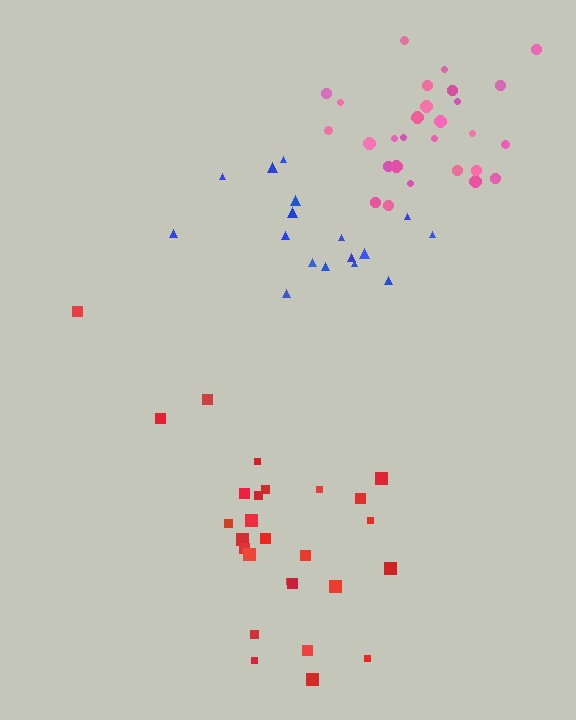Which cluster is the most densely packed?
Pink.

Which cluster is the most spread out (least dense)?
Red.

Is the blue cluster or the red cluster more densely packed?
Blue.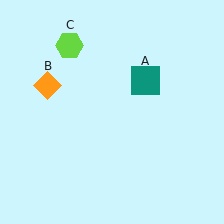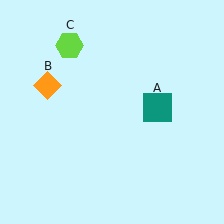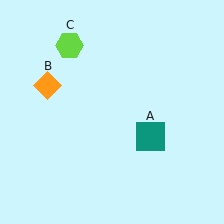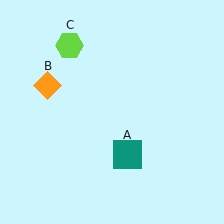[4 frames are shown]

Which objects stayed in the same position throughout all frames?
Orange diamond (object B) and lime hexagon (object C) remained stationary.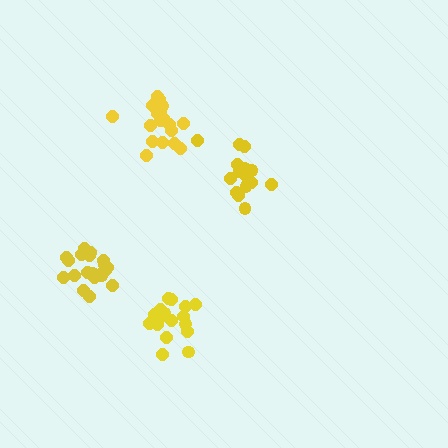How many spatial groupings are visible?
There are 4 spatial groupings.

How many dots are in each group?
Group 1: 20 dots, Group 2: 20 dots, Group 3: 16 dots, Group 4: 18 dots (74 total).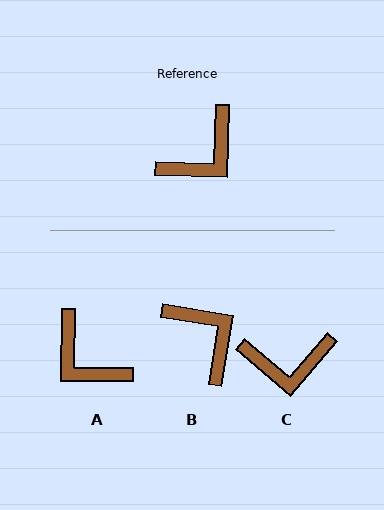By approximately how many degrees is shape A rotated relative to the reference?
Approximately 89 degrees clockwise.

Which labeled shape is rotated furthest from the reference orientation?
A, about 89 degrees away.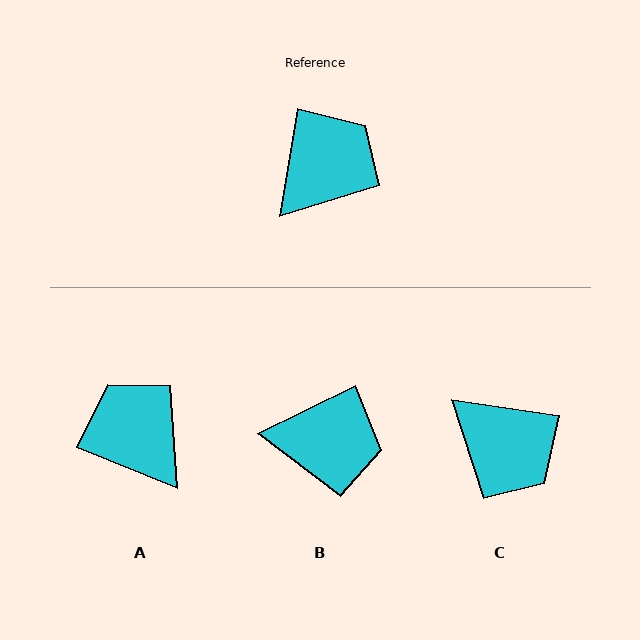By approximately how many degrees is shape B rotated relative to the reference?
Approximately 55 degrees clockwise.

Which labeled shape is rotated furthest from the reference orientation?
C, about 89 degrees away.